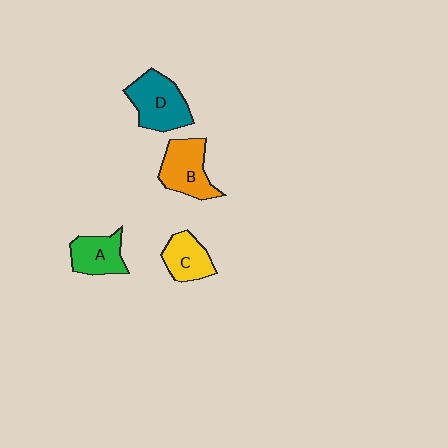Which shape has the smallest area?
Shape C (yellow).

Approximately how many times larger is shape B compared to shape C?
Approximately 1.3 times.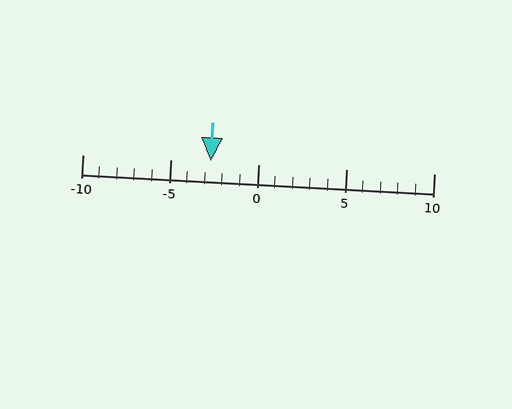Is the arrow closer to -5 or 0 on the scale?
The arrow is closer to -5.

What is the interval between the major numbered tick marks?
The major tick marks are spaced 5 units apart.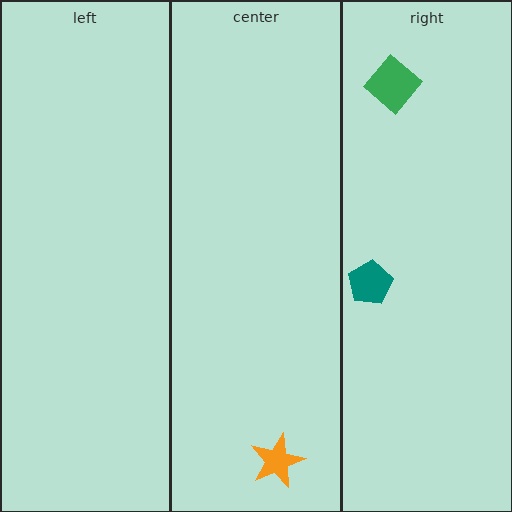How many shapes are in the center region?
1.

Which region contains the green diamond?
The right region.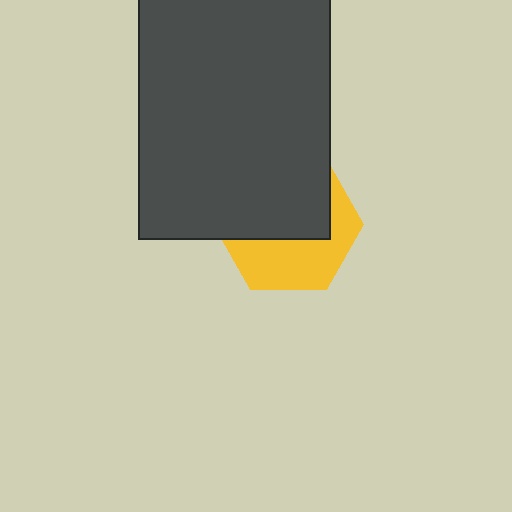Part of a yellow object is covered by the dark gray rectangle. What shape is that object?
It is a hexagon.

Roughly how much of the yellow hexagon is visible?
A small part of it is visible (roughly 45%).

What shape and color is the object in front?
The object in front is a dark gray rectangle.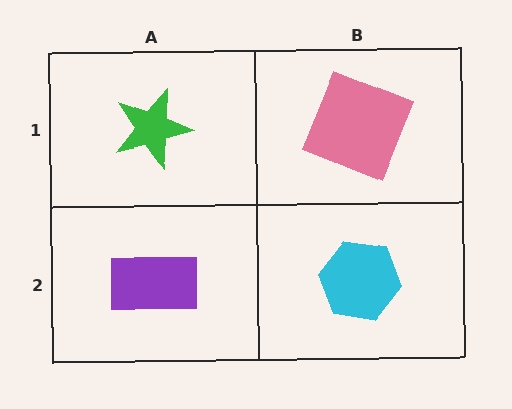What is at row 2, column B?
A cyan hexagon.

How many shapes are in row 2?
2 shapes.